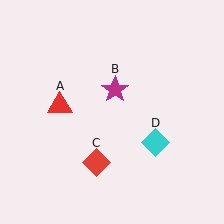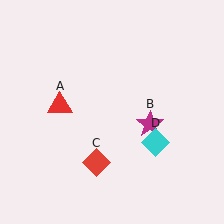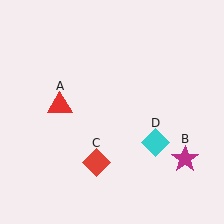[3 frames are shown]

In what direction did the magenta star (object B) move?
The magenta star (object B) moved down and to the right.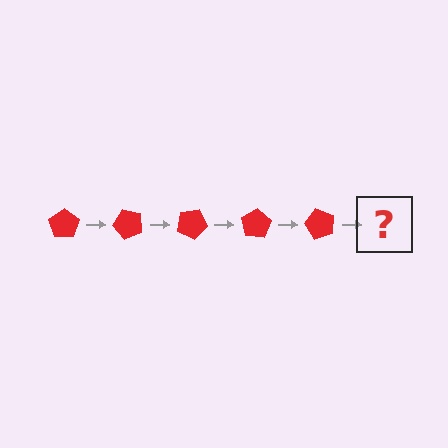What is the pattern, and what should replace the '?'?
The pattern is that the pentagon rotates 50 degrees each step. The '?' should be a red pentagon rotated 250 degrees.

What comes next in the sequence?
The next element should be a red pentagon rotated 250 degrees.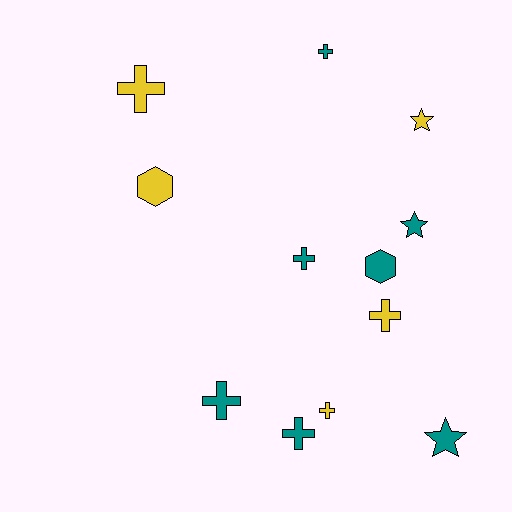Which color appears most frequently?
Teal, with 7 objects.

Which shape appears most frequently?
Cross, with 7 objects.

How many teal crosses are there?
There are 4 teal crosses.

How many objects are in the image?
There are 12 objects.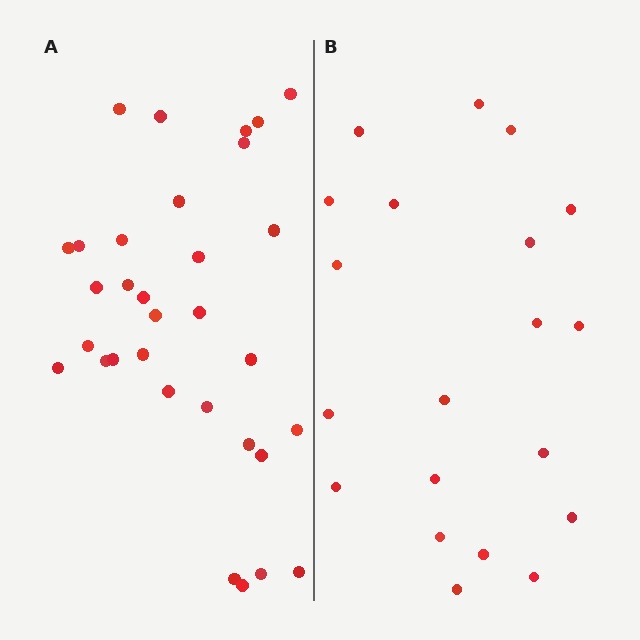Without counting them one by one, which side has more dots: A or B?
Region A (the left region) has more dots.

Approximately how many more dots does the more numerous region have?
Region A has roughly 12 or so more dots than region B.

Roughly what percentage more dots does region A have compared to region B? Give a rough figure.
About 60% more.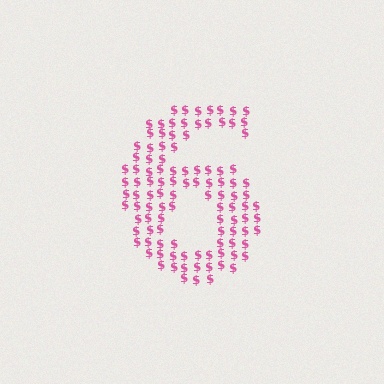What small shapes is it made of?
It is made of small dollar signs.